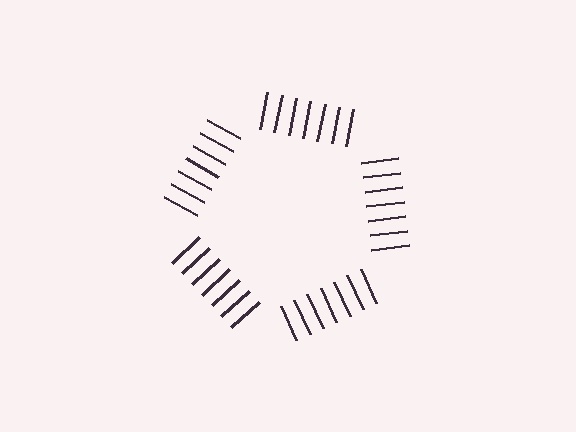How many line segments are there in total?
35 — 7 along each of the 5 edges.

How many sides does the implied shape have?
5 sides — the line-ends trace a pentagon.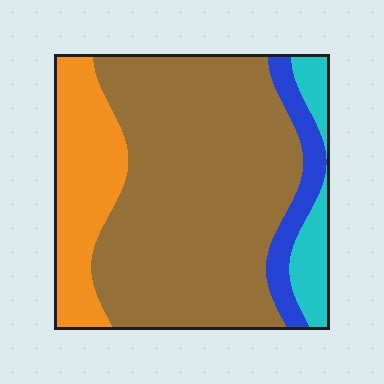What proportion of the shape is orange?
Orange takes up between a sixth and a third of the shape.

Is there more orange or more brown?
Brown.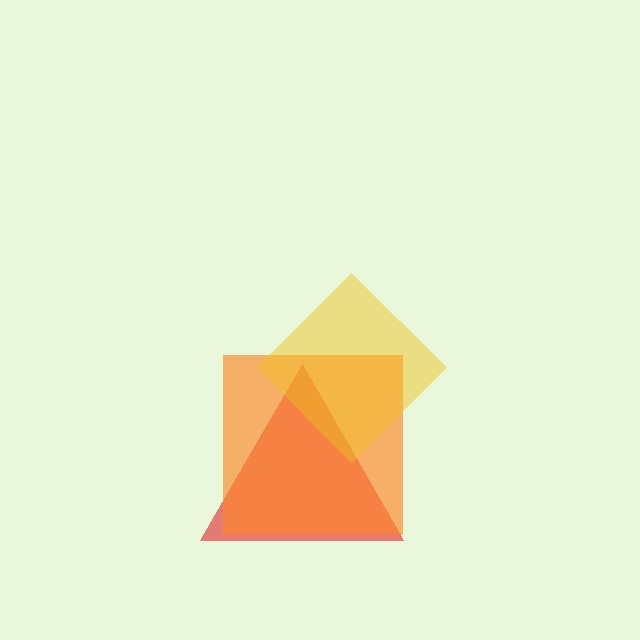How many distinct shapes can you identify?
There are 3 distinct shapes: a red triangle, an orange square, a yellow diamond.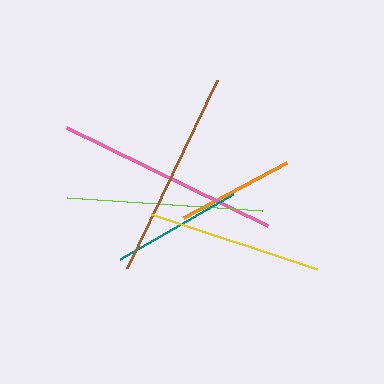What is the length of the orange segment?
The orange segment is approximately 116 pixels long.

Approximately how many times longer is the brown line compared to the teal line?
The brown line is approximately 1.6 times the length of the teal line.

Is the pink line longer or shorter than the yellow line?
The pink line is longer than the yellow line.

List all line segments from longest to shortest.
From longest to shortest: pink, brown, lime, yellow, teal, orange.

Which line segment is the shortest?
The orange line is the shortest at approximately 116 pixels.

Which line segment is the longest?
The pink line is the longest at approximately 223 pixels.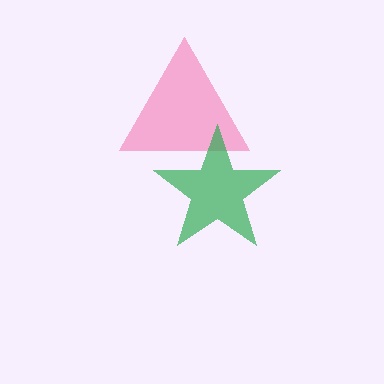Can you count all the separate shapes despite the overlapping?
Yes, there are 2 separate shapes.